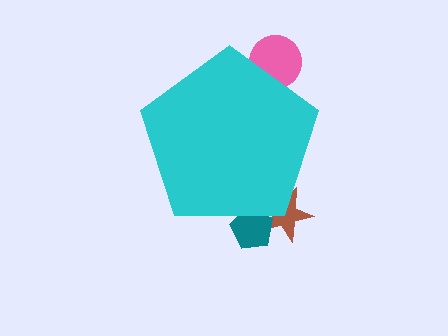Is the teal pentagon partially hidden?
Yes, the teal pentagon is partially hidden behind the cyan pentagon.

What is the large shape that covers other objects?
A cyan pentagon.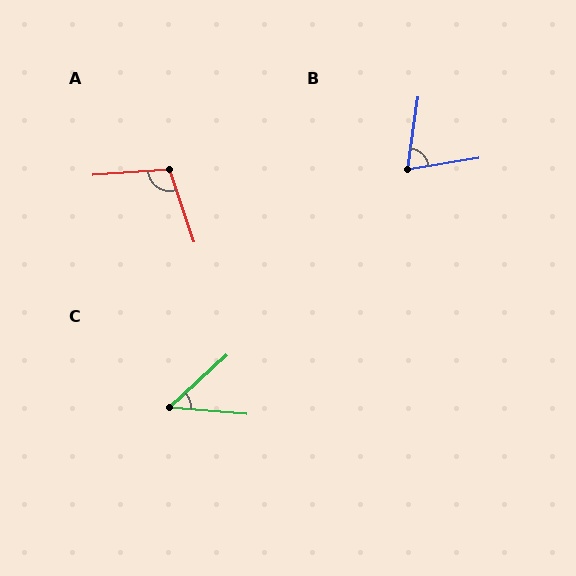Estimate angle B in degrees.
Approximately 73 degrees.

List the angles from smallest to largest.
C (48°), B (73°), A (104°).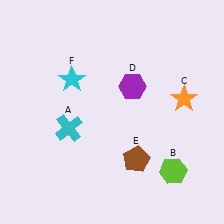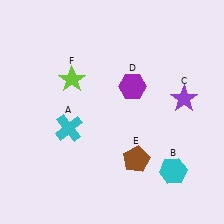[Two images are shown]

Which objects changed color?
B changed from lime to cyan. C changed from orange to purple. F changed from cyan to lime.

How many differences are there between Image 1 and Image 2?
There are 3 differences between the two images.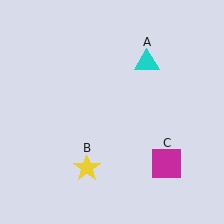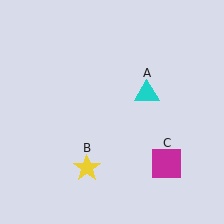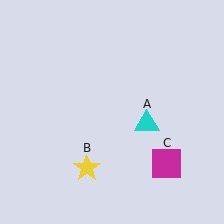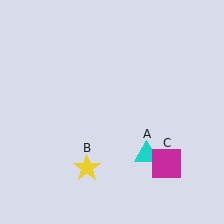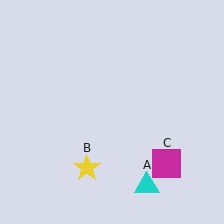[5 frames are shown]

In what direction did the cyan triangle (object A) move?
The cyan triangle (object A) moved down.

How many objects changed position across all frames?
1 object changed position: cyan triangle (object A).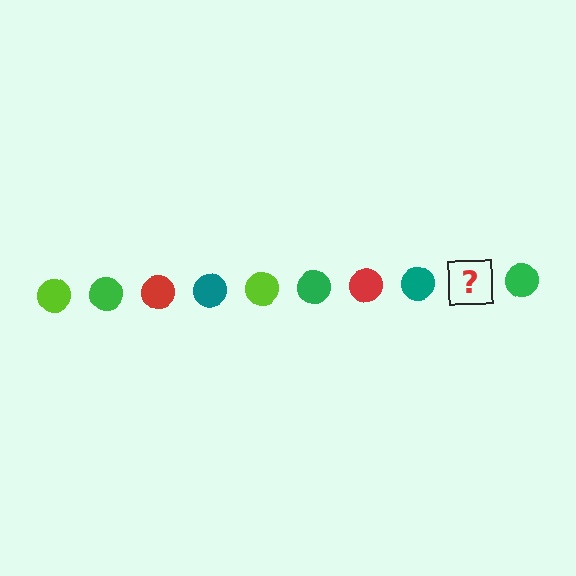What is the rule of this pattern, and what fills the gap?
The rule is that the pattern cycles through lime, green, red, teal circles. The gap should be filled with a lime circle.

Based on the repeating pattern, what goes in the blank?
The blank should be a lime circle.